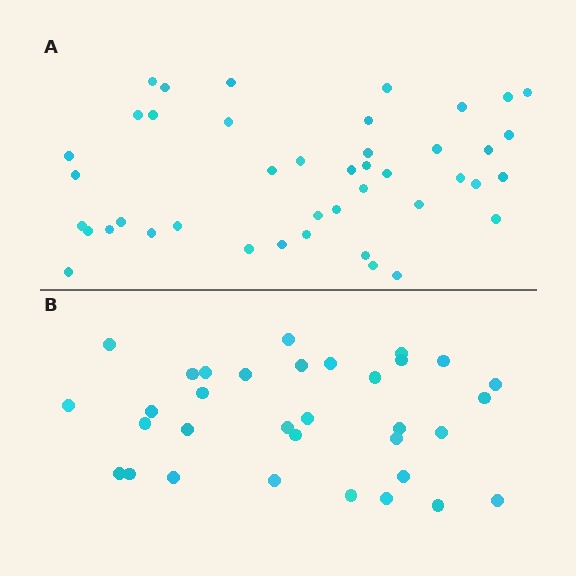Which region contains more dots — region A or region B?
Region A (the top region) has more dots.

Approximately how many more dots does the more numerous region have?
Region A has roughly 10 or so more dots than region B.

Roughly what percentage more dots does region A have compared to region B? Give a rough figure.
About 30% more.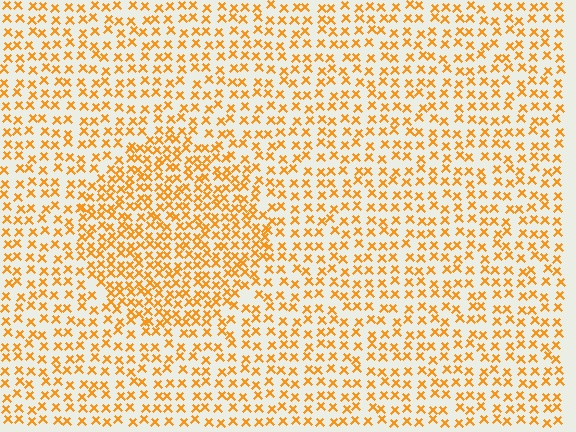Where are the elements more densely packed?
The elements are more densely packed inside the circle boundary.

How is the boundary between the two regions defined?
The boundary is defined by a change in element density (approximately 1.7x ratio). All elements are the same color, size, and shape.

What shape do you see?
I see a circle.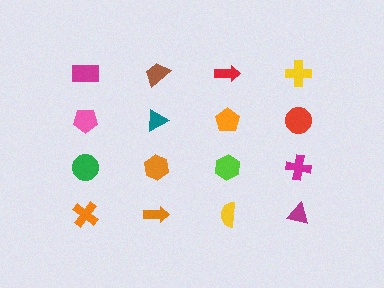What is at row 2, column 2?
A teal triangle.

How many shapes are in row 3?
4 shapes.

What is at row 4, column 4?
A magenta triangle.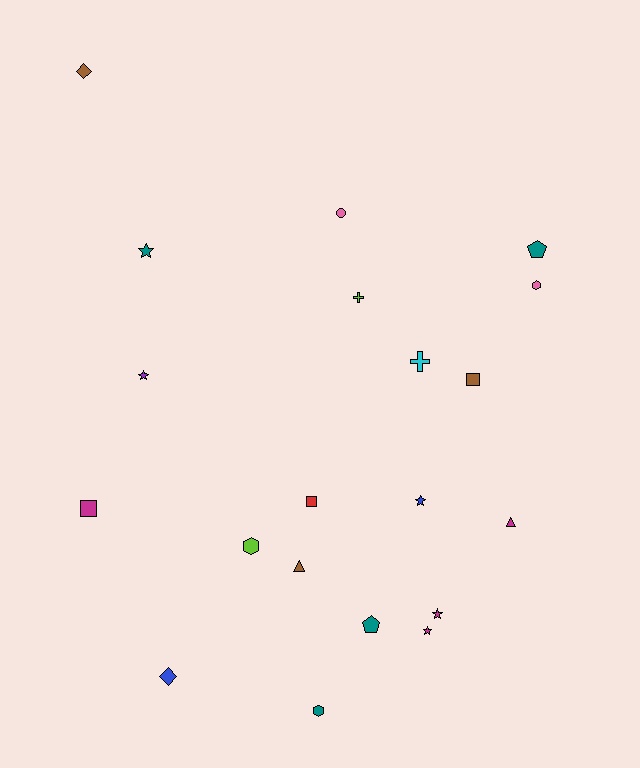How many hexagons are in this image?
There are 3 hexagons.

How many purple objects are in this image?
There is 1 purple object.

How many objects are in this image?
There are 20 objects.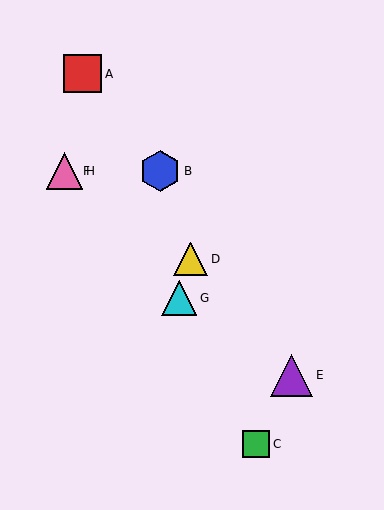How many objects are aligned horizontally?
3 objects (B, F, H) are aligned horizontally.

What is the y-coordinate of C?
Object C is at y≈444.